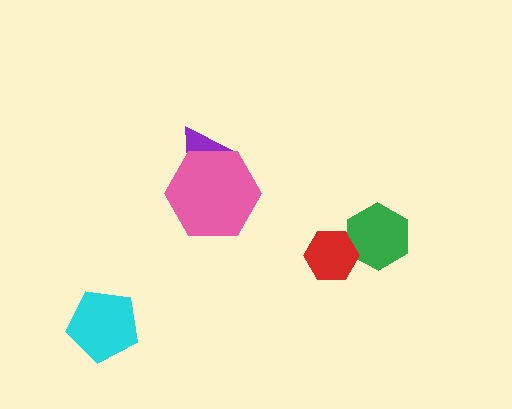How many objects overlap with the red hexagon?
1 object overlaps with the red hexagon.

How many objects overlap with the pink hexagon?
1 object overlaps with the pink hexagon.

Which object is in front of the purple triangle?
The pink hexagon is in front of the purple triangle.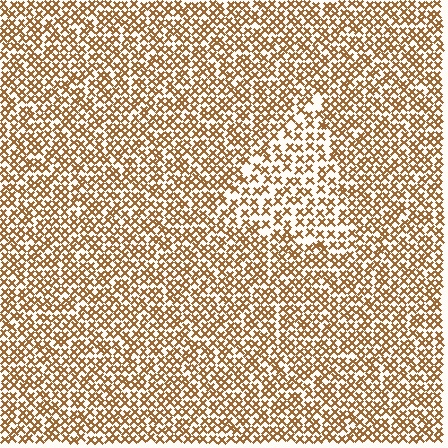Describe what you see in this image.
The image contains small brown elements arranged at two different densities. A triangle-shaped region is visible where the elements are less densely packed than the surrounding area.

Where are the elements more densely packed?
The elements are more densely packed outside the triangle boundary.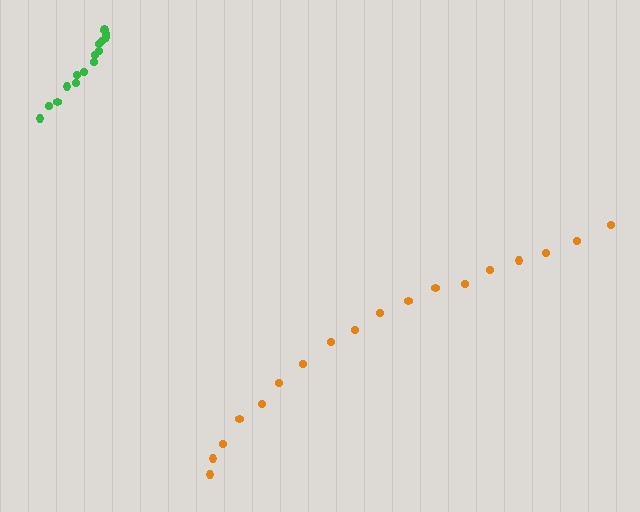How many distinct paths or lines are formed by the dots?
There are 2 distinct paths.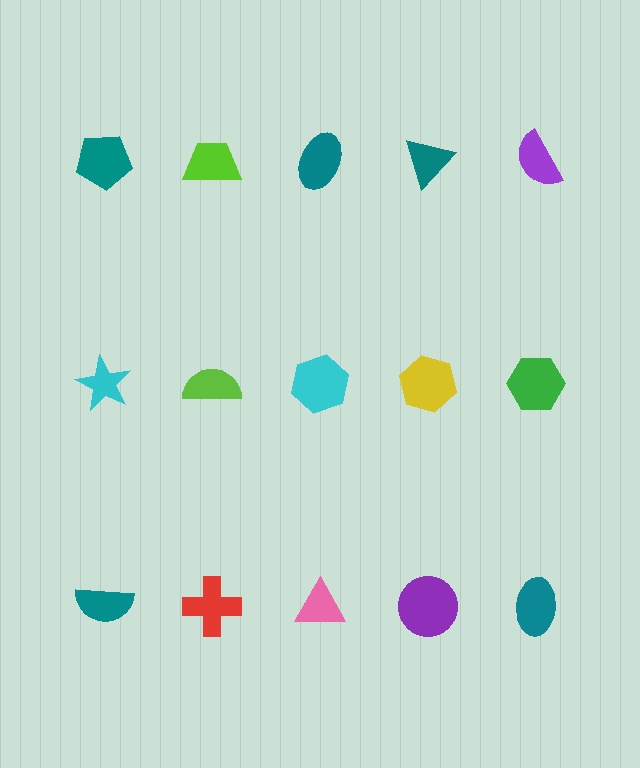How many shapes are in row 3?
5 shapes.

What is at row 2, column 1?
A cyan star.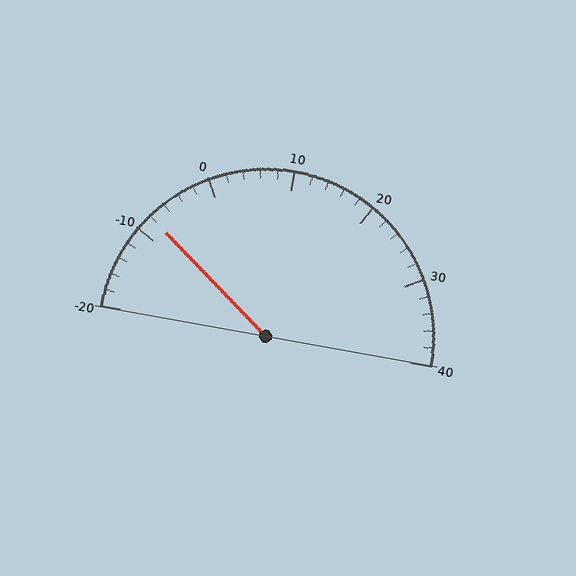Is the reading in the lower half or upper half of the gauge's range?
The reading is in the lower half of the range (-20 to 40).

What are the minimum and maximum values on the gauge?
The gauge ranges from -20 to 40.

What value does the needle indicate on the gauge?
The needle indicates approximately -8.